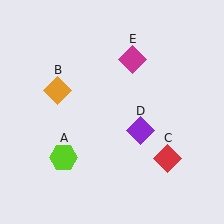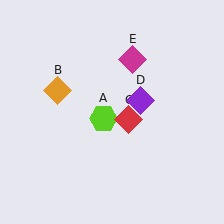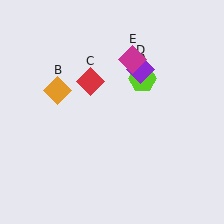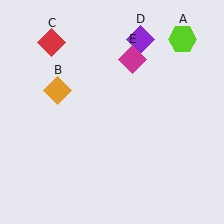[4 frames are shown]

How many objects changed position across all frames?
3 objects changed position: lime hexagon (object A), red diamond (object C), purple diamond (object D).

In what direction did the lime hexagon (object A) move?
The lime hexagon (object A) moved up and to the right.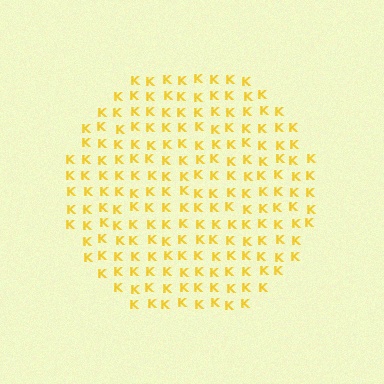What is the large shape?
The large shape is a circle.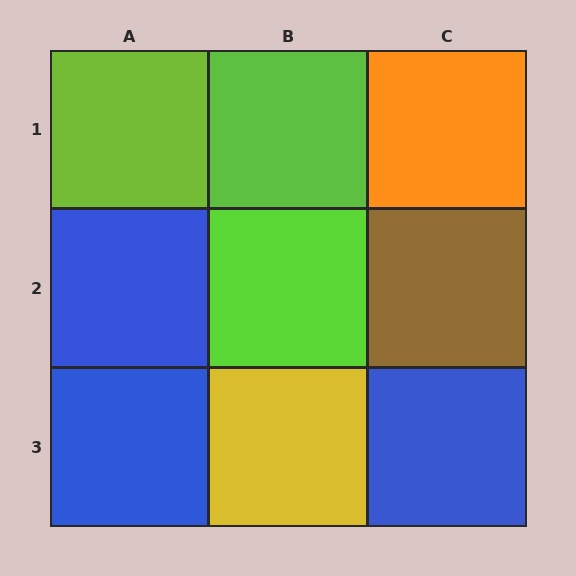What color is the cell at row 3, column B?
Yellow.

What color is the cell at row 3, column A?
Blue.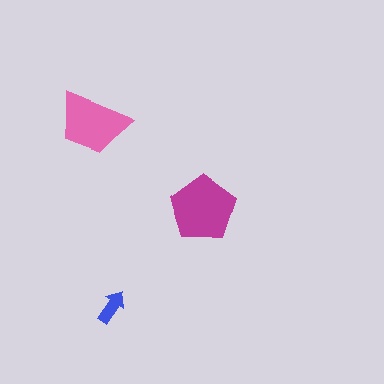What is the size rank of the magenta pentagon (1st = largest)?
1st.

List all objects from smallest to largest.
The blue arrow, the pink trapezoid, the magenta pentagon.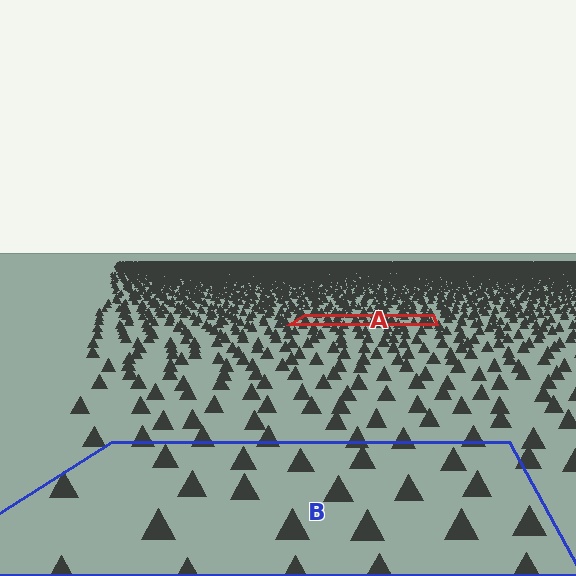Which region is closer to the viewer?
Region B is closer. The texture elements there are larger and more spread out.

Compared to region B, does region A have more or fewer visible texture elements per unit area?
Region A has more texture elements per unit area — they are packed more densely because it is farther away.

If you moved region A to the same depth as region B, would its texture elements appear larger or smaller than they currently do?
They would appear larger. At a closer depth, the same texture elements are projected at a bigger on-screen size.